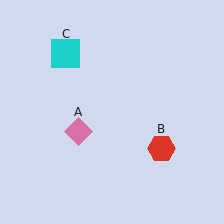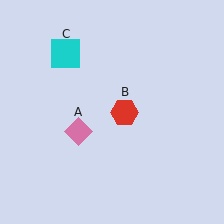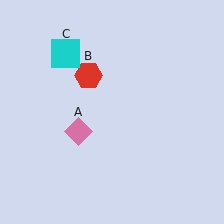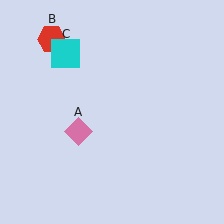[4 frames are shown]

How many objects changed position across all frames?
1 object changed position: red hexagon (object B).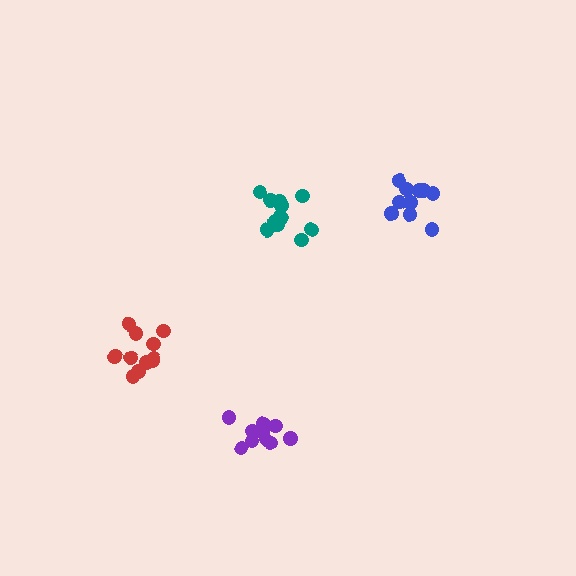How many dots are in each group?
Group 1: 10 dots, Group 2: 13 dots, Group 3: 11 dots, Group 4: 11 dots (45 total).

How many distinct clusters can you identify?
There are 4 distinct clusters.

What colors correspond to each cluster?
The clusters are colored: blue, teal, purple, red.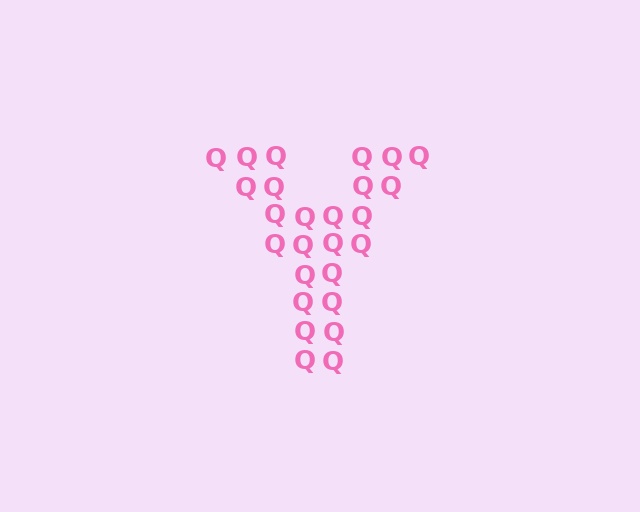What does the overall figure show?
The overall figure shows the letter Y.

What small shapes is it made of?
It is made of small letter Q's.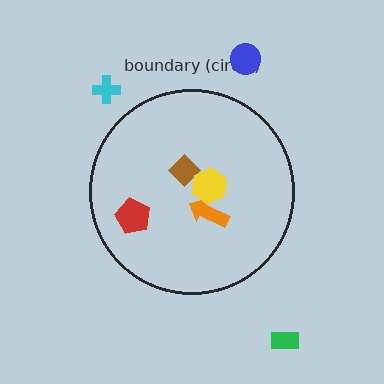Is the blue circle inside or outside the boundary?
Outside.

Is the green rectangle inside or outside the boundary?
Outside.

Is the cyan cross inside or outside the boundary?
Outside.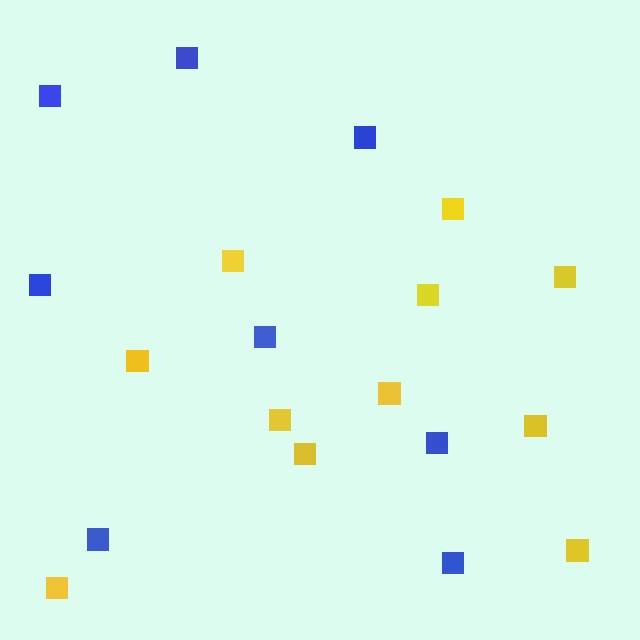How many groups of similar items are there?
There are 2 groups: one group of blue squares (8) and one group of yellow squares (11).